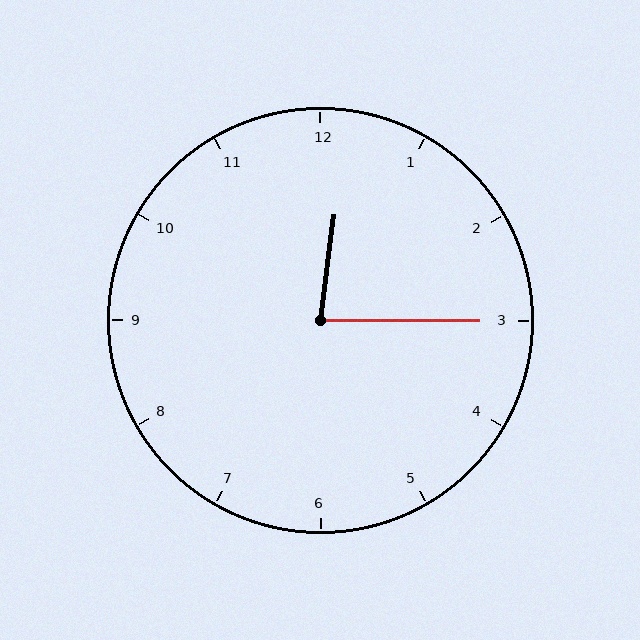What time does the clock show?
12:15.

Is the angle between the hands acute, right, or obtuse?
It is acute.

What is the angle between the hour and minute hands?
Approximately 82 degrees.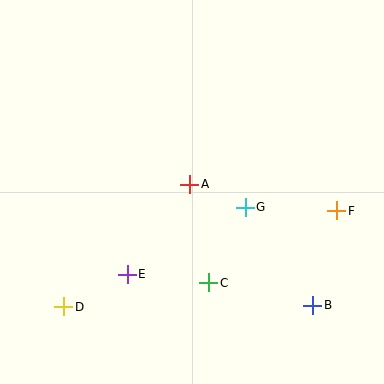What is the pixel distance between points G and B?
The distance between G and B is 119 pixels.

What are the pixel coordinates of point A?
Point A is at (190, 184).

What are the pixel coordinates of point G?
Point G is at (245, 207).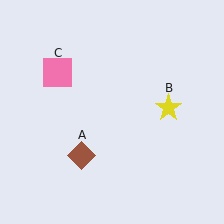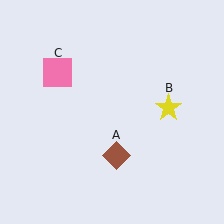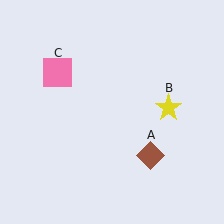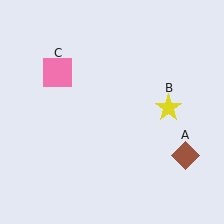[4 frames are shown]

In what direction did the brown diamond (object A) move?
The brown diamond (object A) moved right.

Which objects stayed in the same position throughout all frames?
Yellow star (object B) and pink square (object C) remained stationary.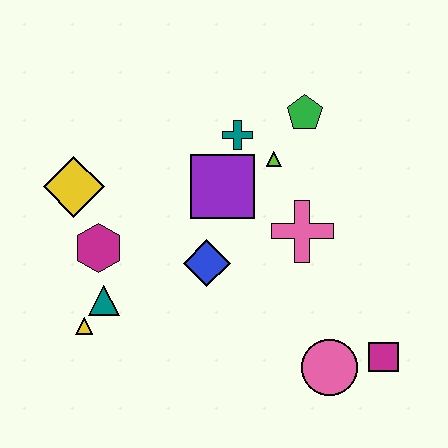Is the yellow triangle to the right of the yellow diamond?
Yes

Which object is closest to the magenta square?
The pink circle is closest to the magenta square.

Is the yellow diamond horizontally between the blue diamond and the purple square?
No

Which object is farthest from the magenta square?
The yellow diamond is farthest from the magenta square.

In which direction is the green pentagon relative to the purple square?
The green pentagon is to the right of the purple square.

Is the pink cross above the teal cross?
No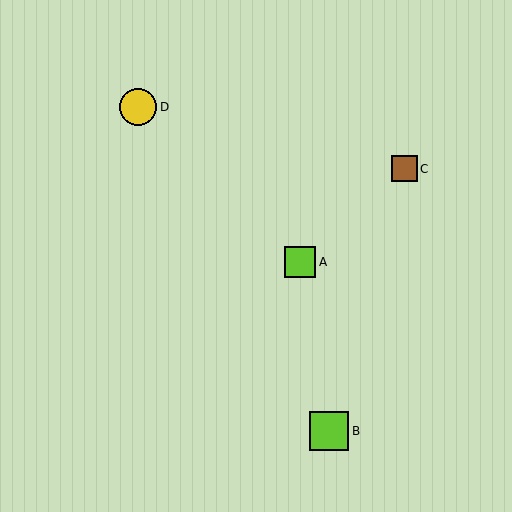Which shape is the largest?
The lime square (labeled B) is the largest.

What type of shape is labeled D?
Shape D is a yellow circle.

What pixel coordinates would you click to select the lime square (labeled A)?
Click at (300, 262) to select the lime square A.